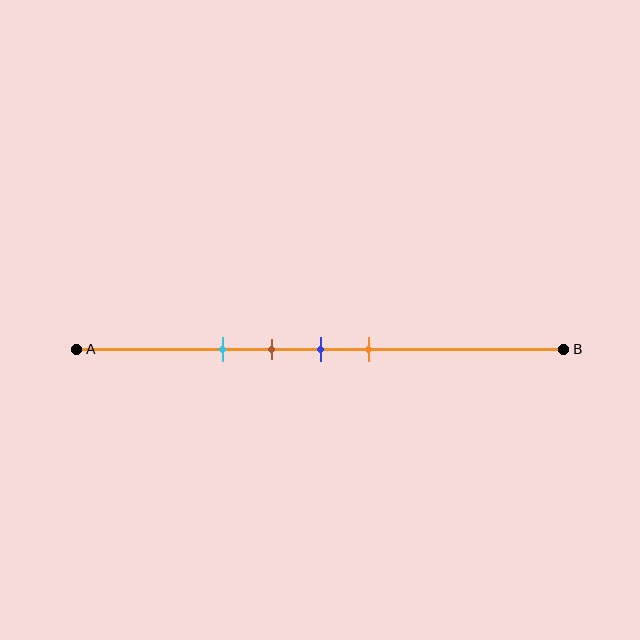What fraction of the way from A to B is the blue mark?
The blue mark is approximately 50% (0.5) of the way from A to B.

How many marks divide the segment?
There are 4 marks dividing the segment.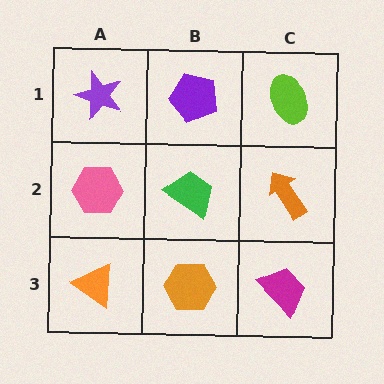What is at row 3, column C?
A magenta trapezoid.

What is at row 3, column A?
An orange triangle.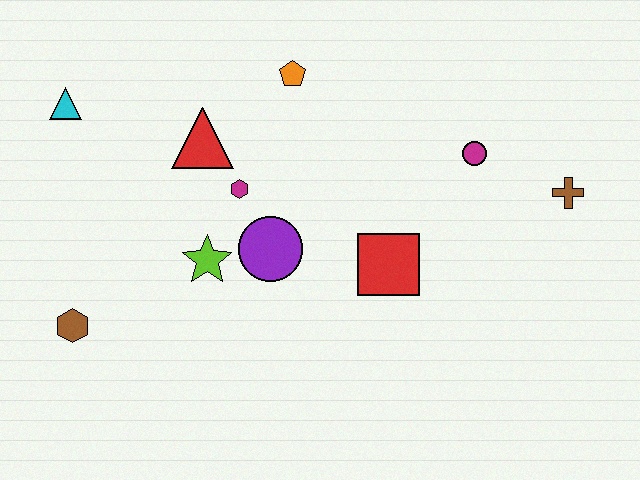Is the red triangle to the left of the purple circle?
Yes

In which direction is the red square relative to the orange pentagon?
The red square is below the orange pentagon.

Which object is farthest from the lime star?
The brown cross is farthest from the lime star.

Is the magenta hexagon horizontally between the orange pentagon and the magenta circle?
No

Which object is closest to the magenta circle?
The brown cross is closest to the magenta circle.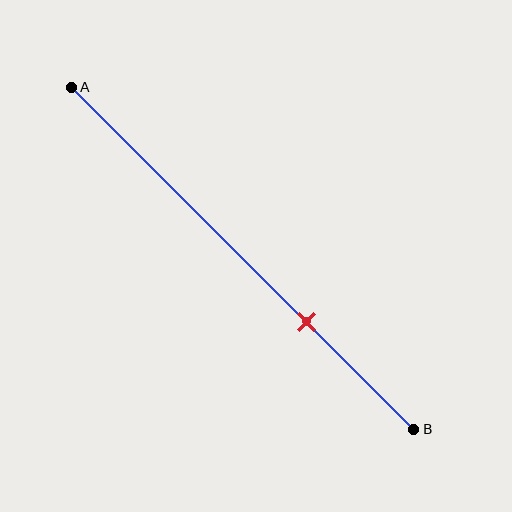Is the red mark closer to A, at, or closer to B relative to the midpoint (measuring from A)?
The red mark is closer to point B than the midpoint of segment AB.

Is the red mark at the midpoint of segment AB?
No, the mark is at about 70% from A, not at the 50% midpoint.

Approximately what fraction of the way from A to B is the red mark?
The red mark is approximately 70% of the way from A to B.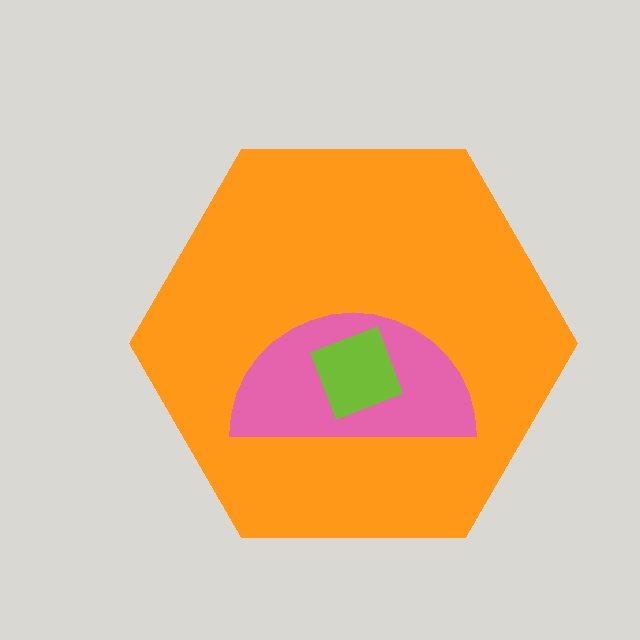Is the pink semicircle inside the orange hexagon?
Yes.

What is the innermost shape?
The lime square.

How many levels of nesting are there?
3.